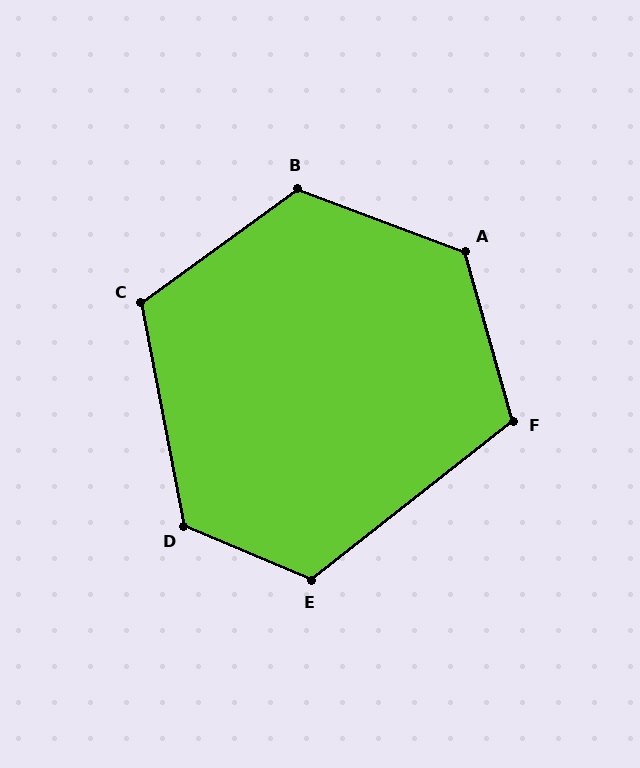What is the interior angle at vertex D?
Approximately 124 degrees (obtuse).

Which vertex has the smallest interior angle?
F, at approximately 113 degrees.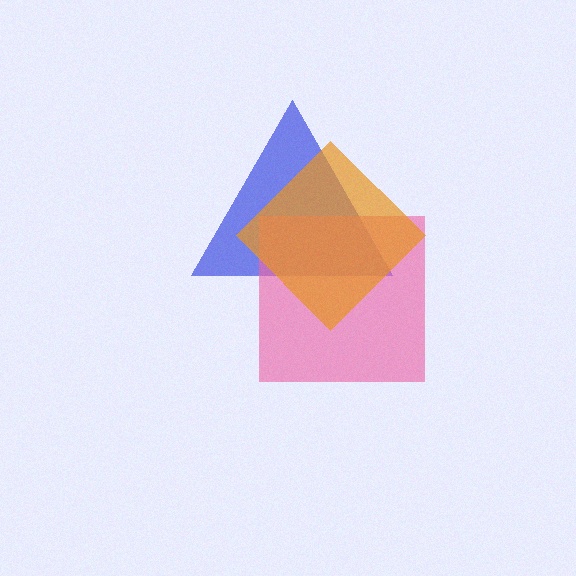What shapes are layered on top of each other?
The layered shapes are: a blue triangle, a pink square, an orange diamond.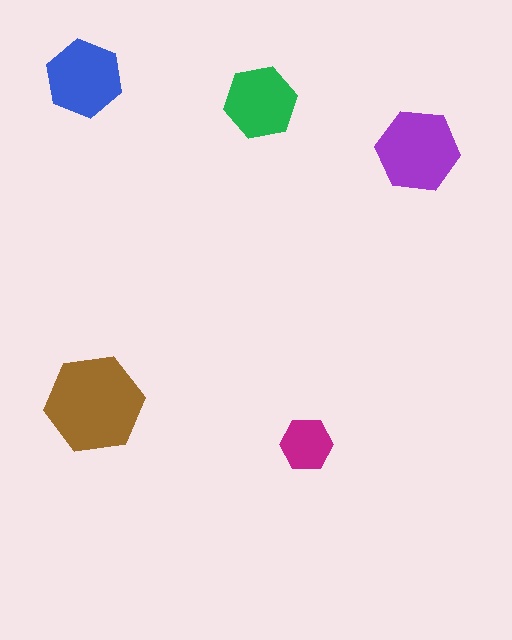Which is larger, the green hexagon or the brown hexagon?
The brown one.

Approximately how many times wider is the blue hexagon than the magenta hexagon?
About 1.5 times wider.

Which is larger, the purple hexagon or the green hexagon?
The purple one.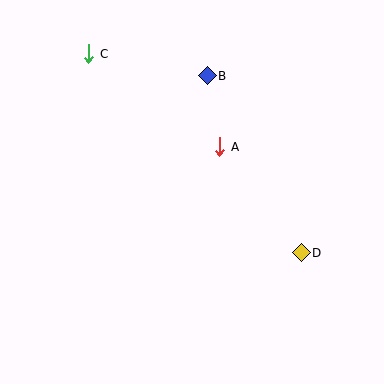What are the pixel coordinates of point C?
Point C is at (89, 54).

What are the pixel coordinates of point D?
Point D is at (301, 253).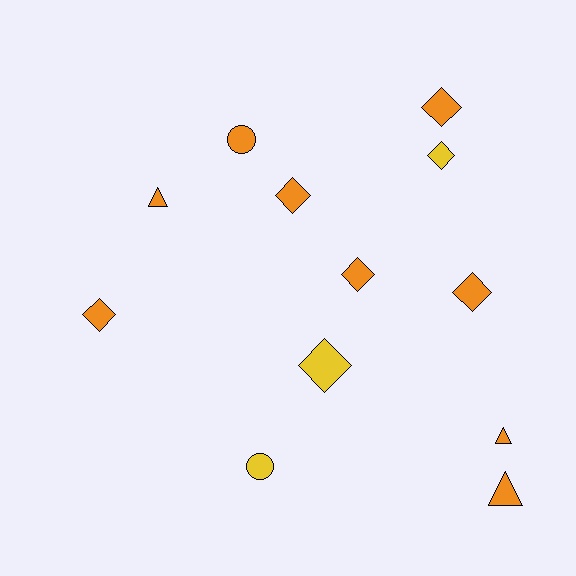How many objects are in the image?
There are 12 objects.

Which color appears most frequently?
Orange, with 9 objects.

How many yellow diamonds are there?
There are 2 yellow diamonds.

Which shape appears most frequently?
Diamond, with 7 objects.